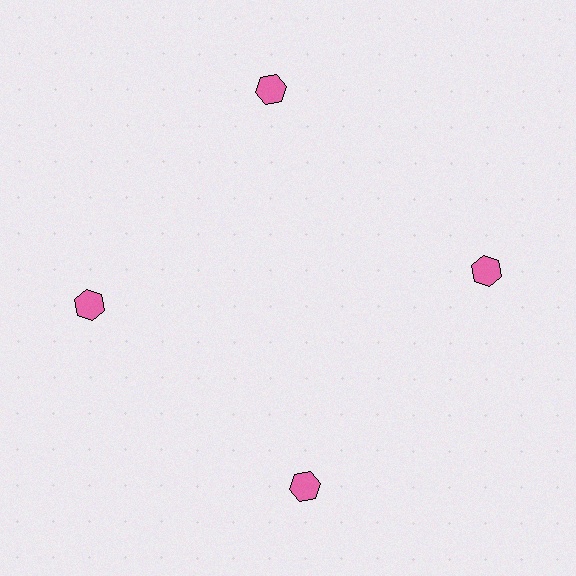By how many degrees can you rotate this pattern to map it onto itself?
The pattern maps onto itself every 90 degrees of rotation.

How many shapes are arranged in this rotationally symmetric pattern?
There are 4 shapes, arranged in 4 groups of 1.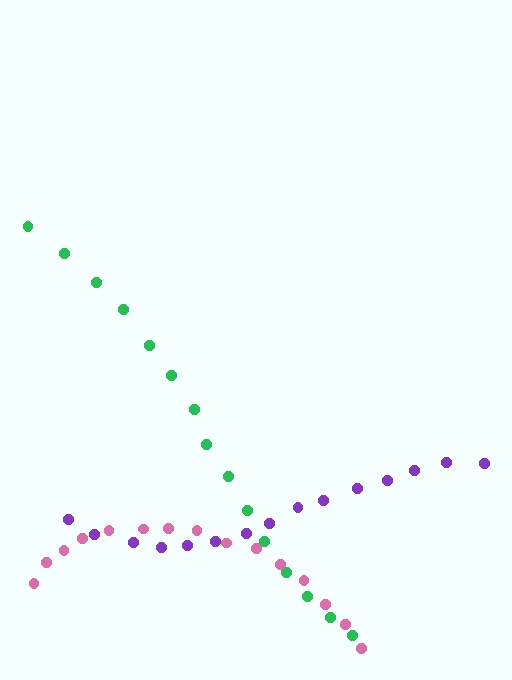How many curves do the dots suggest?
There are 3 distinct paths.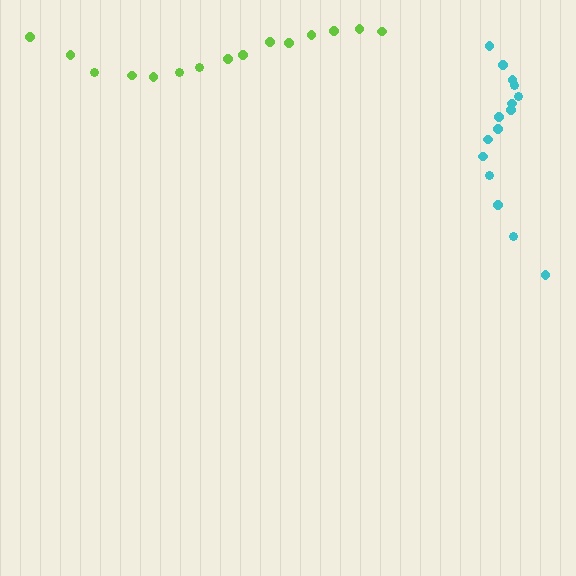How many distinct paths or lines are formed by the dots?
There are 2 distinct paths.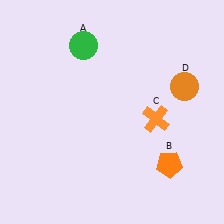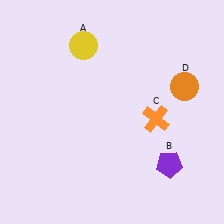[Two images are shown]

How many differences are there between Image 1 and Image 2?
There are 2 differences between the two images.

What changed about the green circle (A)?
In Image 1, A is green. In Image 2, it changed to yellow.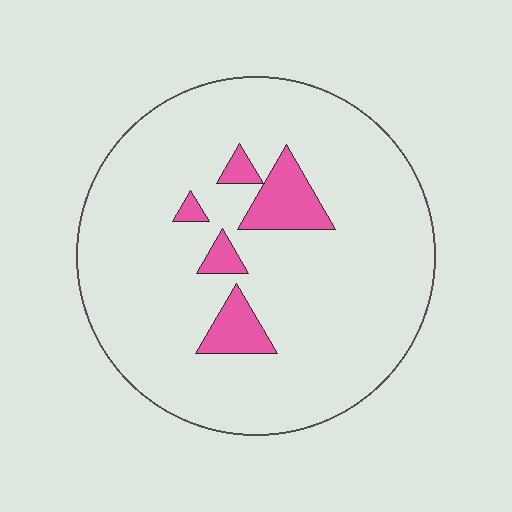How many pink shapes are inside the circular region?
5.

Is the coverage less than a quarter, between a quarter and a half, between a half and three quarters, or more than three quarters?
Less than a quarter.